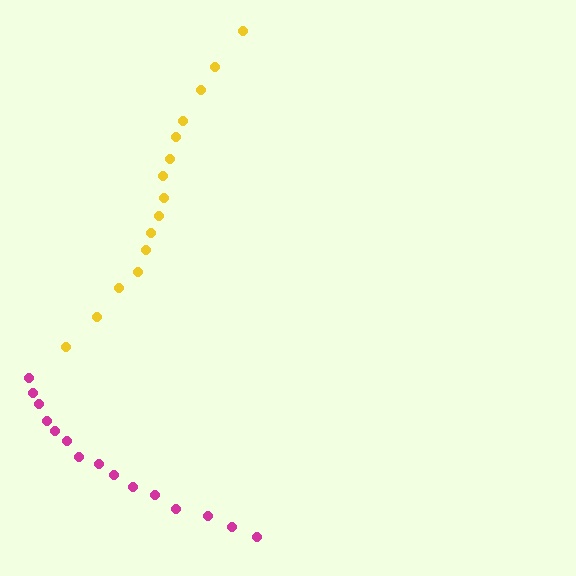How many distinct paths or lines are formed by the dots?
There are 2 distinct paths.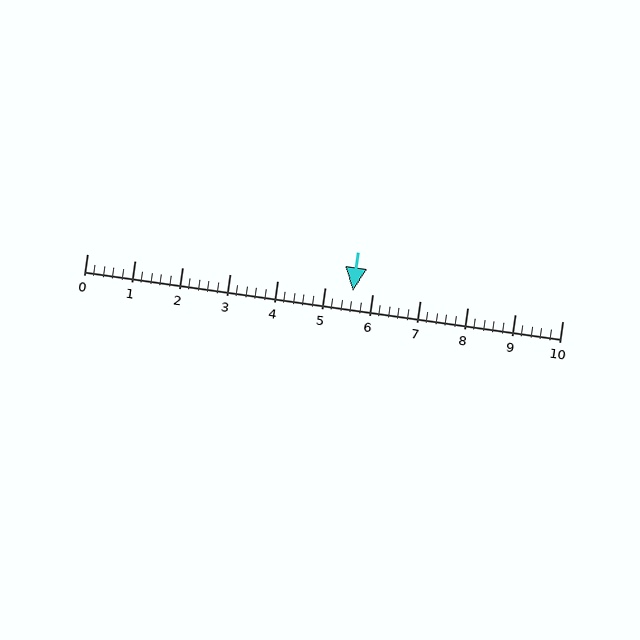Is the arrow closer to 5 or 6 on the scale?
The arrow is closer to 6.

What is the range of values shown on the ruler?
The ruler shows values from 0 to 10.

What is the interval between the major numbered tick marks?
The major tick marks are spaced 1 units apart.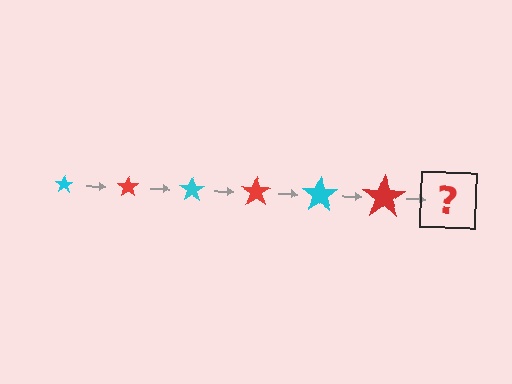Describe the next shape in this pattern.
It should be a cyan star, larger than the previous one.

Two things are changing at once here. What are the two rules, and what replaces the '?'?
The two rules are that the star grows larger each step and the color cycles through cyan and red. The '?' should be a cyan star, larger than the previous one.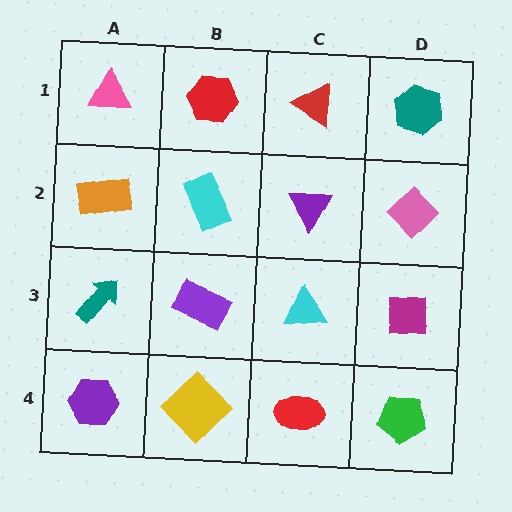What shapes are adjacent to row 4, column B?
A purple rectangle (row 3, column B), a purple hexagon (row 4, column A), a red ellipse (row 4, column C).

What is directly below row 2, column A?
A teal arrow.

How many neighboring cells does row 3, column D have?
3.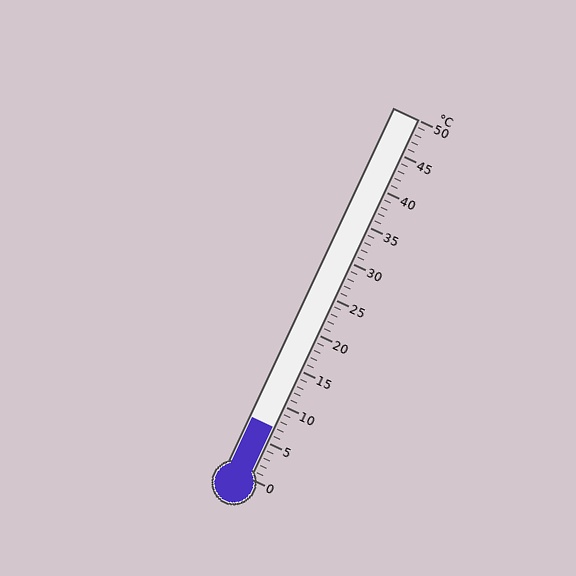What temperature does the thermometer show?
The thermometer shows approximately 7°C.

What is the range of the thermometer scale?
The thermometer scale ranges from 0°C to 50°C.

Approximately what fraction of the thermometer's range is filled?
The thermometer is filled to approximately 15% of its range.